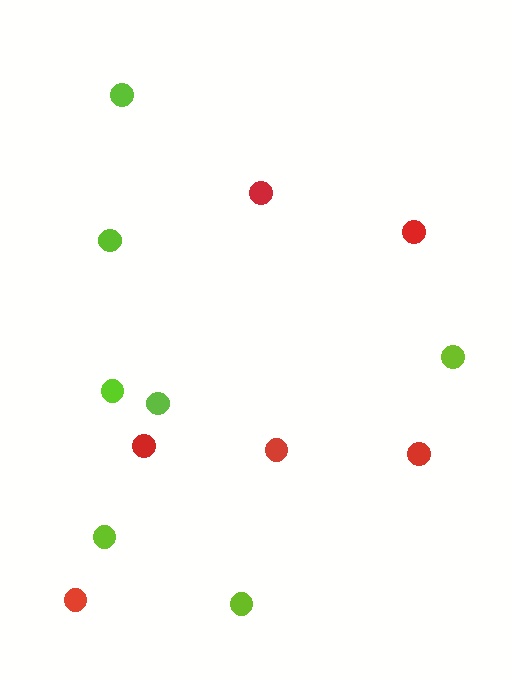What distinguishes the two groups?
There are 2 groups: one group of red circles (6) and one group of lime circles (7).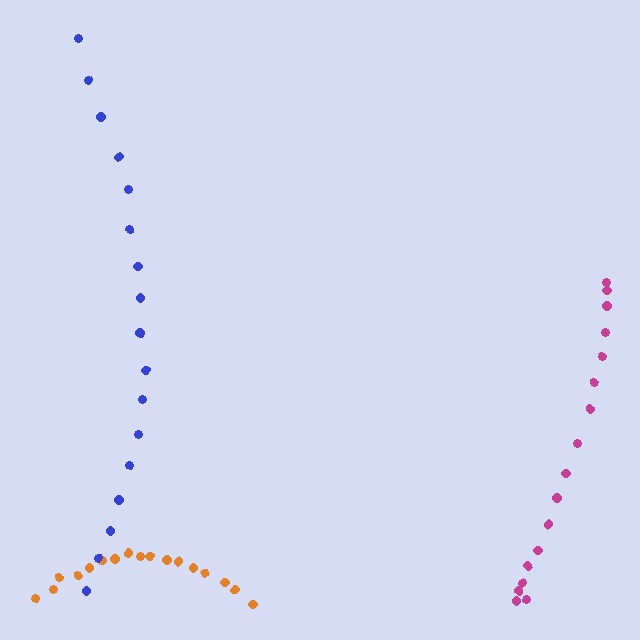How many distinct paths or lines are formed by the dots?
There are 3 distinct paths.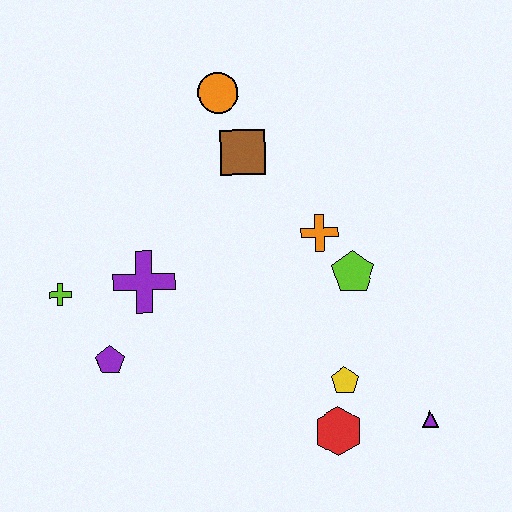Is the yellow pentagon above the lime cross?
No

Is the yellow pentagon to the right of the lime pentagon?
No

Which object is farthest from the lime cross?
The purple triangle is farthest from the lime cross.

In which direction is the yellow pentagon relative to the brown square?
The yellow pentagon is below the brown square.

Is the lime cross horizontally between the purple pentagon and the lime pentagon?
No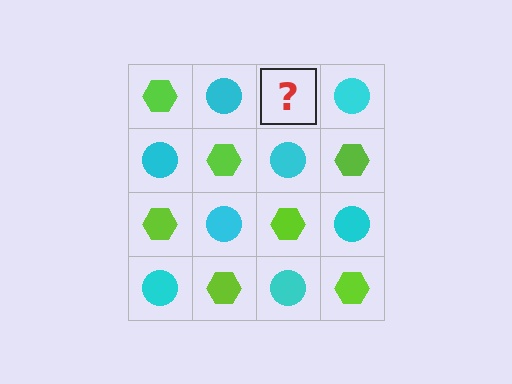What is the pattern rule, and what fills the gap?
The rule is that it alternates lime hexagon and cyan circle in a checkerboard pattern. The gap should be filled with a lime hexagon.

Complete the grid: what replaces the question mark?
The question mark should be replaced with a lime hexagon.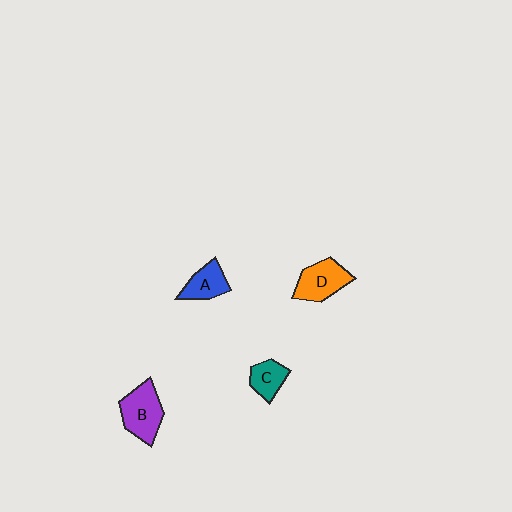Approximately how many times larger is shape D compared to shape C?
Approximately 1.5 times.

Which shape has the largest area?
Shape B (purple).